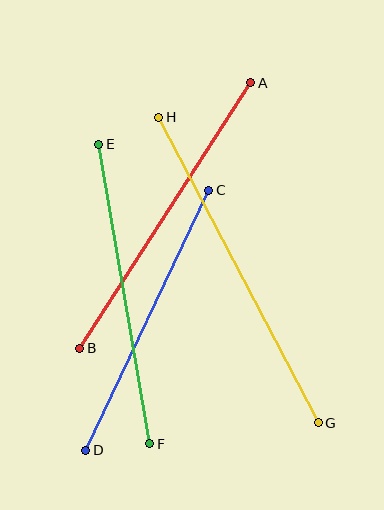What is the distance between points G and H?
The distance is approximately 344 pixels.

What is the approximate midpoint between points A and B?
The midpoint is at approximately (165, 216) pixels.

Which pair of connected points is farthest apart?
Points G and H are farthest apart.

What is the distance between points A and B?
The distance is approximately 316 pixels.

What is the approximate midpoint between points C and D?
The midpoint is at approximately (147, 320) pixels.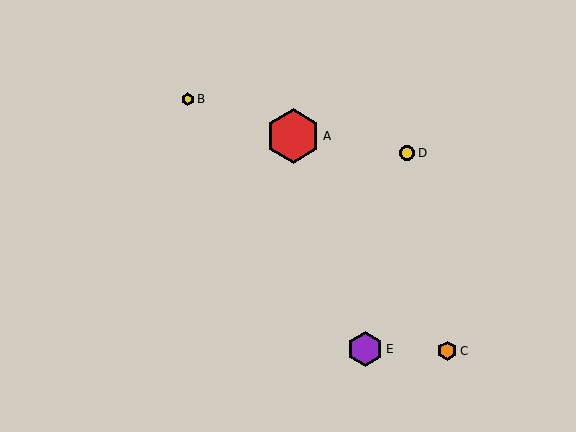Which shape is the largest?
The red hexagon (labeled A) is the largest.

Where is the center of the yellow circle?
The center of the yellow circle is at (407, 153).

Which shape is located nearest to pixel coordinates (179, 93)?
The yellow hexagon (labeled B) at (188, 99) is nearest to that location.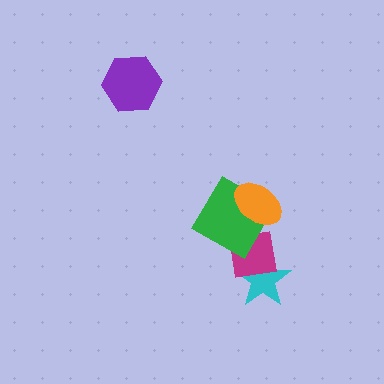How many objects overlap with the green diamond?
2 objects overlap with the green diamond.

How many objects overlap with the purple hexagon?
0 objects overlap with the purple hexagon.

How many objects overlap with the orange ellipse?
1 object overlaps with the orange ellipse.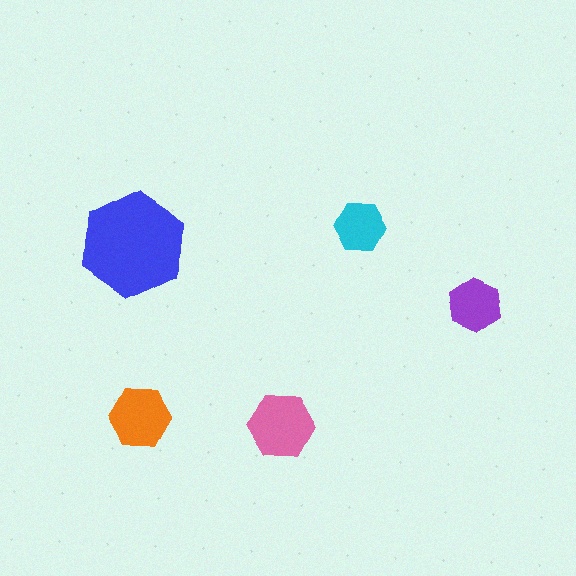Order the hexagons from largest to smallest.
the blue one, the pink one, the orange one, the purple one, the cyan one.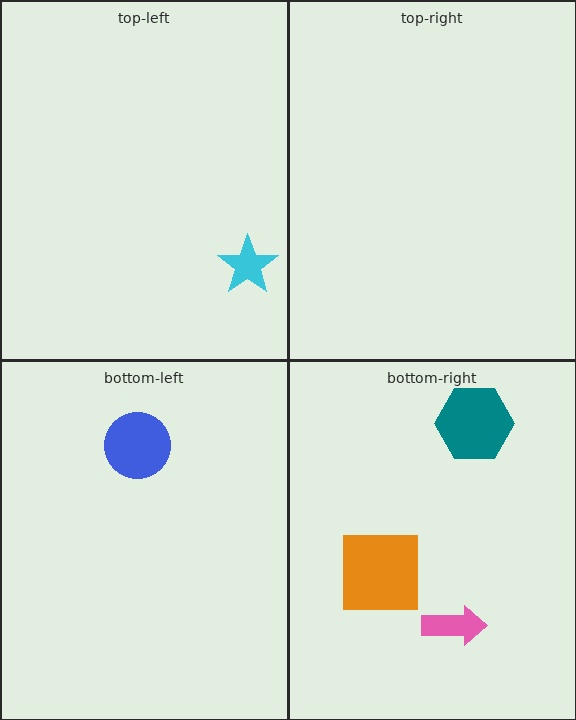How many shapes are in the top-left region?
1.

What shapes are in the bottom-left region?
The blue circle.